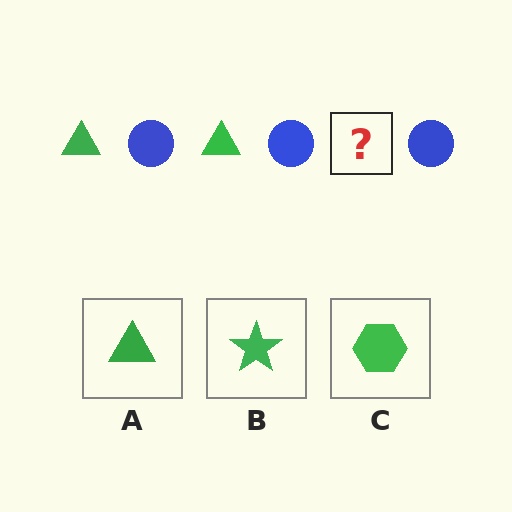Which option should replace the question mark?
Option A.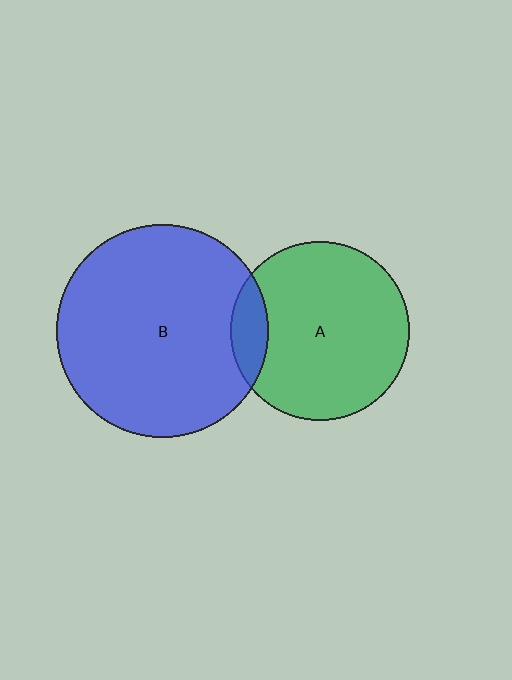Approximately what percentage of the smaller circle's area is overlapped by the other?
Approximately 10%.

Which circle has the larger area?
Circle B (blue).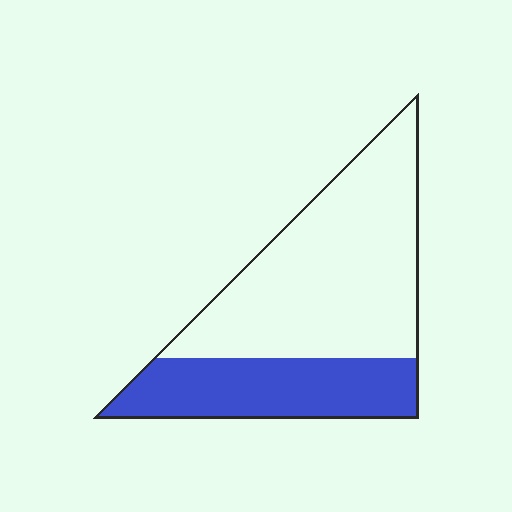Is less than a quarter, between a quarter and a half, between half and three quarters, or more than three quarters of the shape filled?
Between a quarter and a half.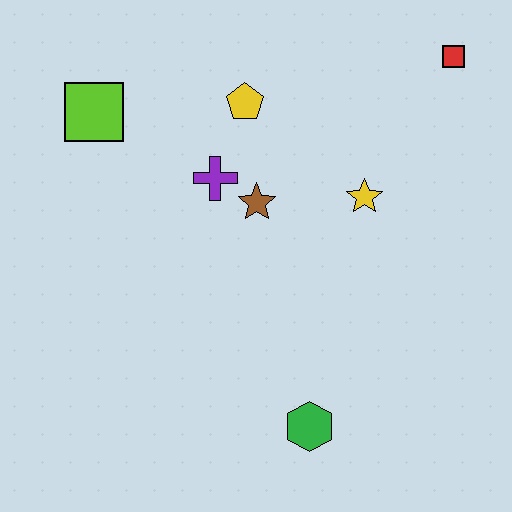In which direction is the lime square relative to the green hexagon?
The lime square is above the green hexagon.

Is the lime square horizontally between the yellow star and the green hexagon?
No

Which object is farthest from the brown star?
The red square is farthest from the brown star.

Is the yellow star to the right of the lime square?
Yes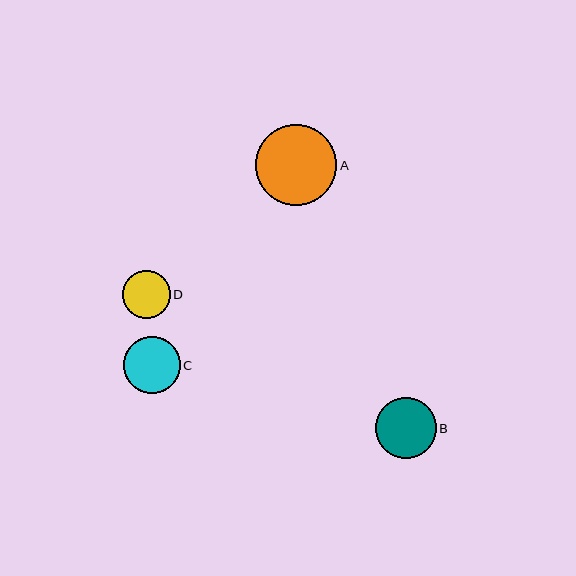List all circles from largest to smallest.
From largest to smallest: A, B, C, D.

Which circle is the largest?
Circle A is the largest with a size of approximately 81 pixels.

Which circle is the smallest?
Circle D is the smallest with a size of approximately 48 pixels.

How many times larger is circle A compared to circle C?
Circle A is approximately 1.4 times the size of circle C.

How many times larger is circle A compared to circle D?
Circle A is approximately 1.7 times the size of circle D.